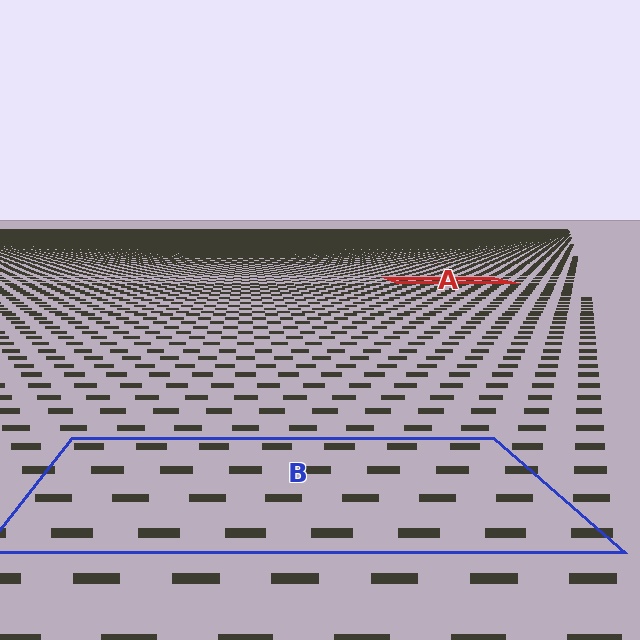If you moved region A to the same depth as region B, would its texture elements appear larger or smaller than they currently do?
They would appear larger. At a closer depth, the same texture elements are projected at a bigger on-screen size.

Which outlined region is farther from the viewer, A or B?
Region A is farther from the viewer — the texture elements inside it appear smaller and more densely packed.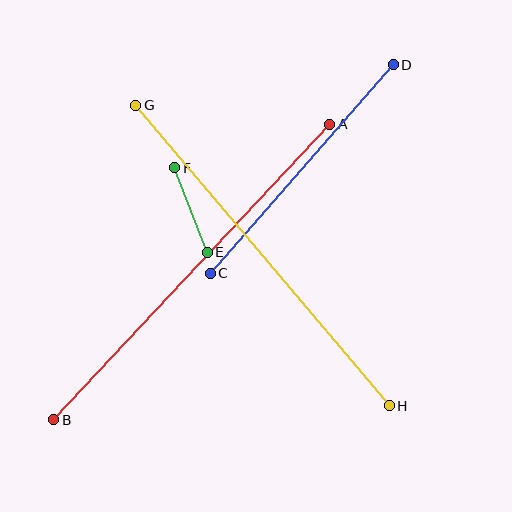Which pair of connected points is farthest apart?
Points A and B are farthest apart.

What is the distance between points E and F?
The distance is approximately 91 pixels.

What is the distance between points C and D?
The distance is approximately 278 pixels.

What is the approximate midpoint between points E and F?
The midpoint is at approximately (191, 210) pixels.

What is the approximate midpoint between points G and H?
The midpoint is at approximately (262, 256) pixels.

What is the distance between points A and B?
The distance is approximately 405 pixels.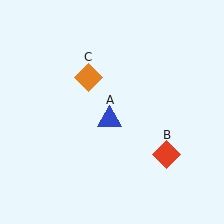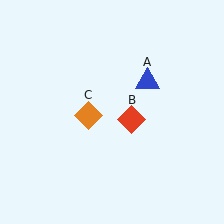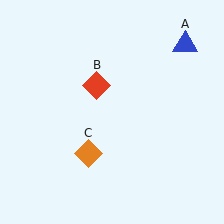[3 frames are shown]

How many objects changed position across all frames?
3 objects changed position: blue triangle (object A), red diamond (object B), orange diamond (object C).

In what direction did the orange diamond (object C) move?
The orange diamond (object C) moved down.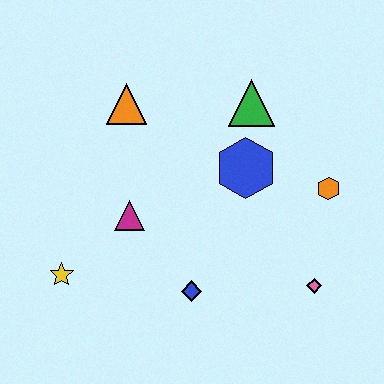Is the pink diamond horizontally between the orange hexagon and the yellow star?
Yes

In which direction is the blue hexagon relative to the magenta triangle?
The blue hexagon is to the right of the magenta triangle.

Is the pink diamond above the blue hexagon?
No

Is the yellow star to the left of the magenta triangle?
Yes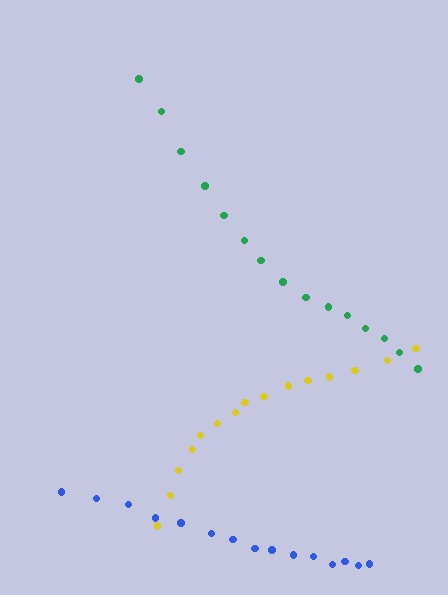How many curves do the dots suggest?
There are 3 distinct paths.